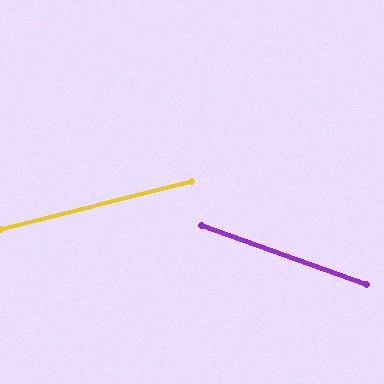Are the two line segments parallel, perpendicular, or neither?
Neither parallel nor perpendicular — they differ by about 34°.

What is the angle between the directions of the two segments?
Approximately 34 degrees.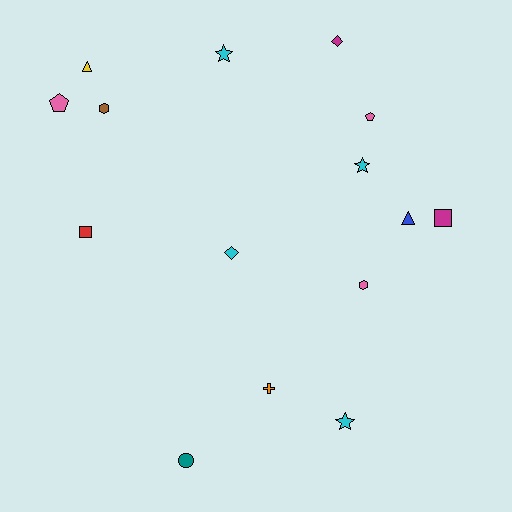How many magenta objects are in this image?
There are 2 magenta objects.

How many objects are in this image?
There are 15 objects.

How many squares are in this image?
There are 2 squares.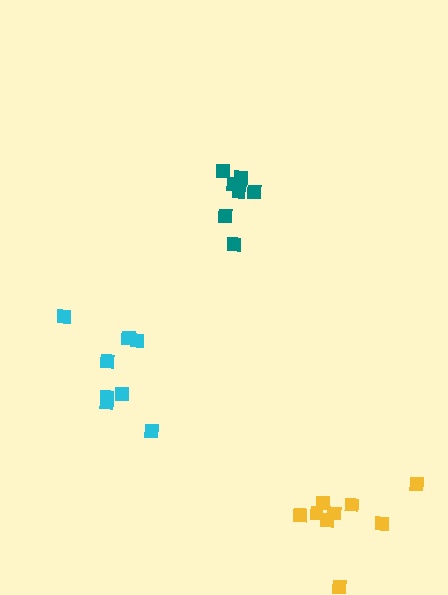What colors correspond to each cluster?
The clusters are colored: cyan, teal, yellow.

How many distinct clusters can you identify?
There are 3 distinct clusters.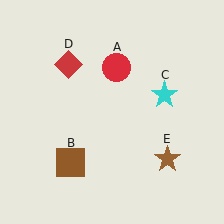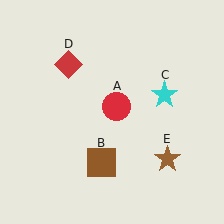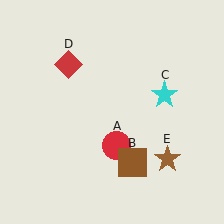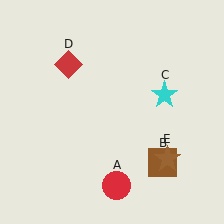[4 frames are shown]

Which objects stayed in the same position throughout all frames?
Cyan star (object C) and red diamond (object D) and brown star (object E) remained stationary.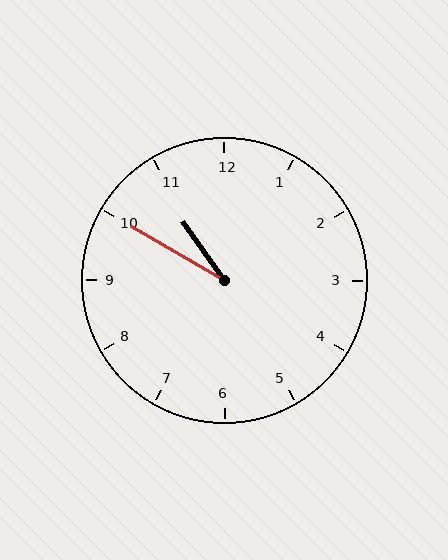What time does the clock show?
10:50.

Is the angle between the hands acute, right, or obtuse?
It is acute.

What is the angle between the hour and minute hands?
Approximately 25 degrees.